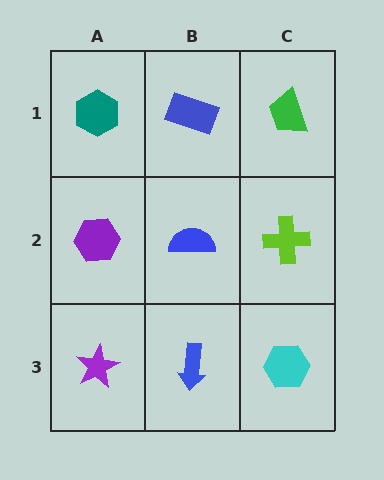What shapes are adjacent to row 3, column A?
A purple hexagon (row 2, column A), a blue arrow (row 3, column B).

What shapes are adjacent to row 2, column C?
A green trapezoid (row 1, column C), a cyan hexagon (row 3, column C), a blue semicircle (row 2, column B).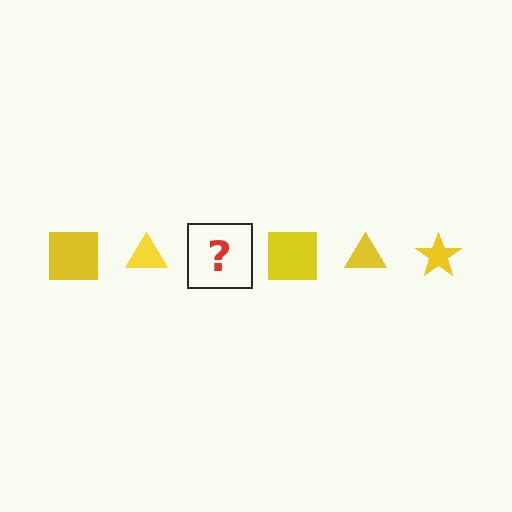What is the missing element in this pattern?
The missing element is a yellow star.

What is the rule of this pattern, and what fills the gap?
The rule is that the pattern cycles through square, triangle, star shapes in yellow. The gap should be filled with a yellow star.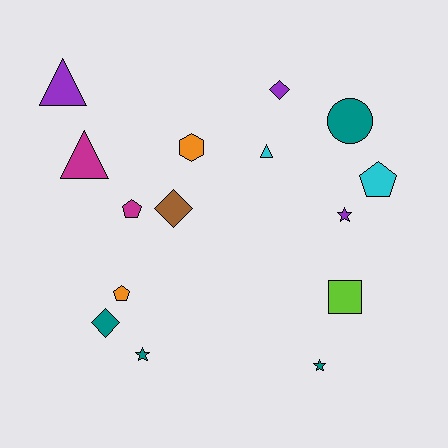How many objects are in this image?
There are 15 objects.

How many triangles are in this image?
There are 3 triangles.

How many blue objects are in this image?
There are no blue objects.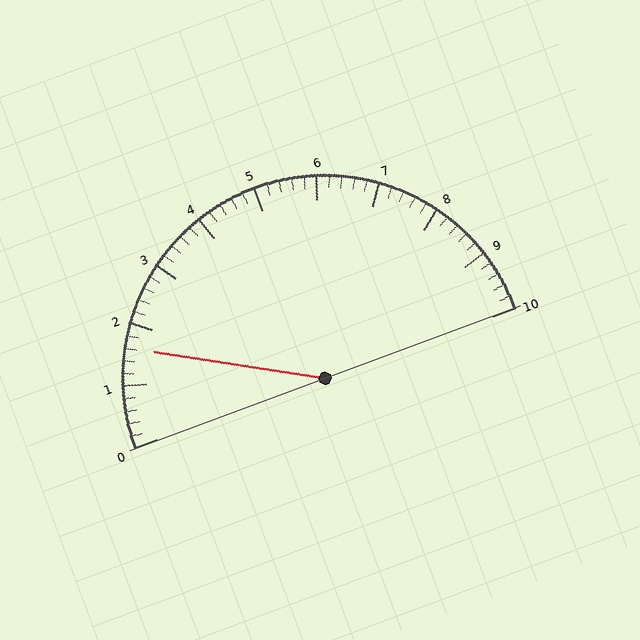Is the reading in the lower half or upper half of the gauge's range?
The reading is in the lower half of the range (0 to 10).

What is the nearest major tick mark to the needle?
The nearest major tick mark is 2.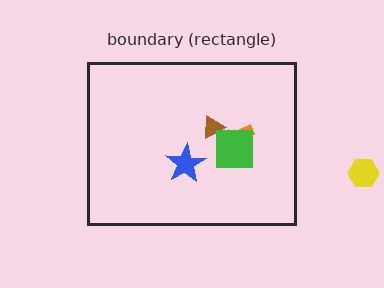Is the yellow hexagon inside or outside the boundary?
Outside.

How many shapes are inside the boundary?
4 inside, 1 outside.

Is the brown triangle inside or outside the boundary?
Inside.